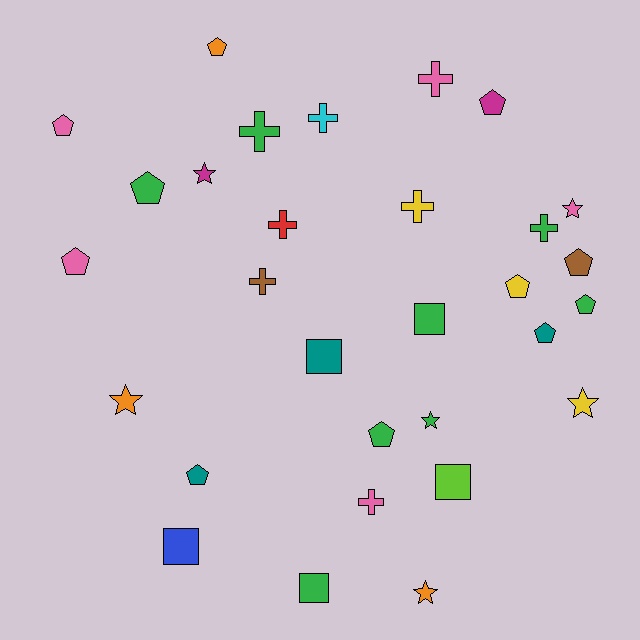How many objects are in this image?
There are 30 objects.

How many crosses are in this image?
There are 8 crosses.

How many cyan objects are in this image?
There is 1 cyan object.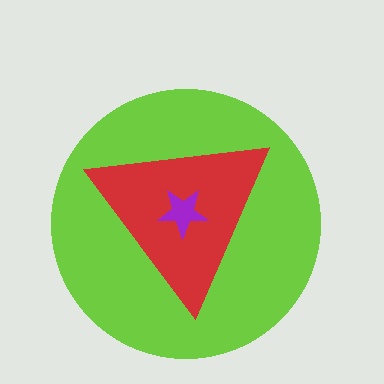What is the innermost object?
The purple star.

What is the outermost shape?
The lime circle.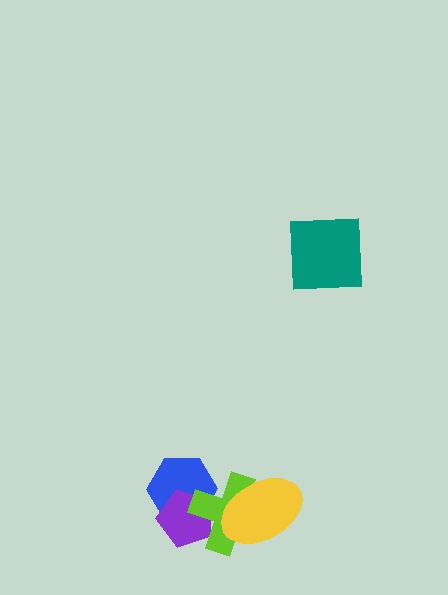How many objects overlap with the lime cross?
3 objects overlap with the lime cross.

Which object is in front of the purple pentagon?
The lime cross is in front of the purple pentagon.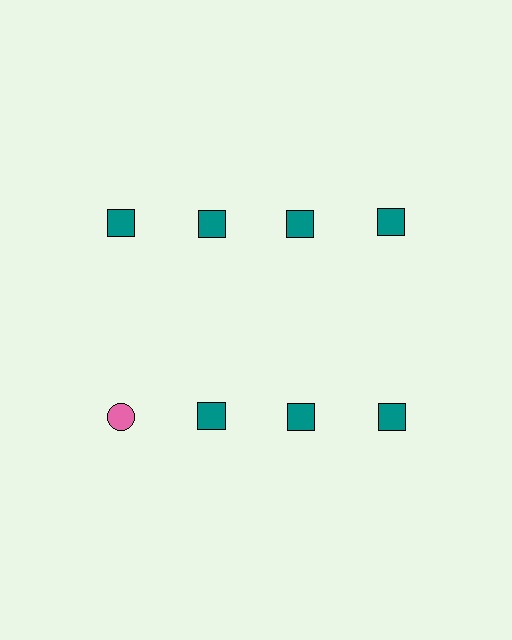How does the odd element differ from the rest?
It differs in both color (pink instead of teal) and shape (circle instead of square).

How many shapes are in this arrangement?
There are 8 shapes arranged in a grid pattern.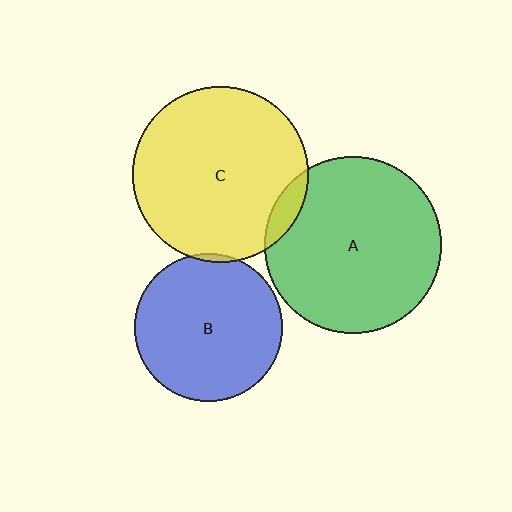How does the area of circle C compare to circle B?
Approximately 1.4 times.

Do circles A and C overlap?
Yes.